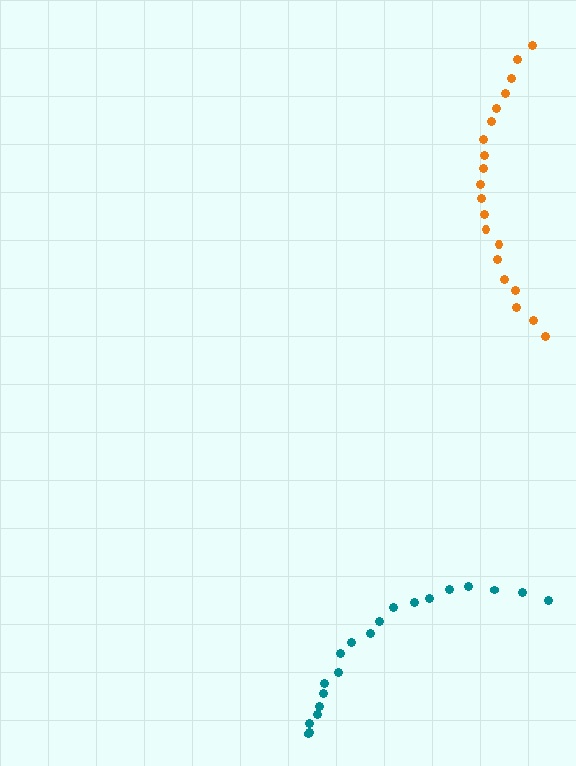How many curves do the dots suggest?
There are 2 distinct paths.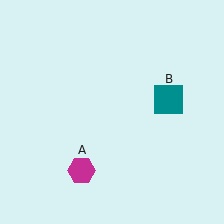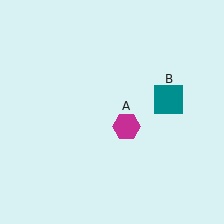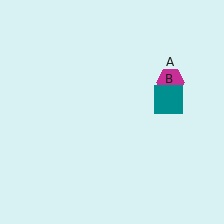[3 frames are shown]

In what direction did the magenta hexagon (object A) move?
The magenta hexagon (object A) moved up and to the right.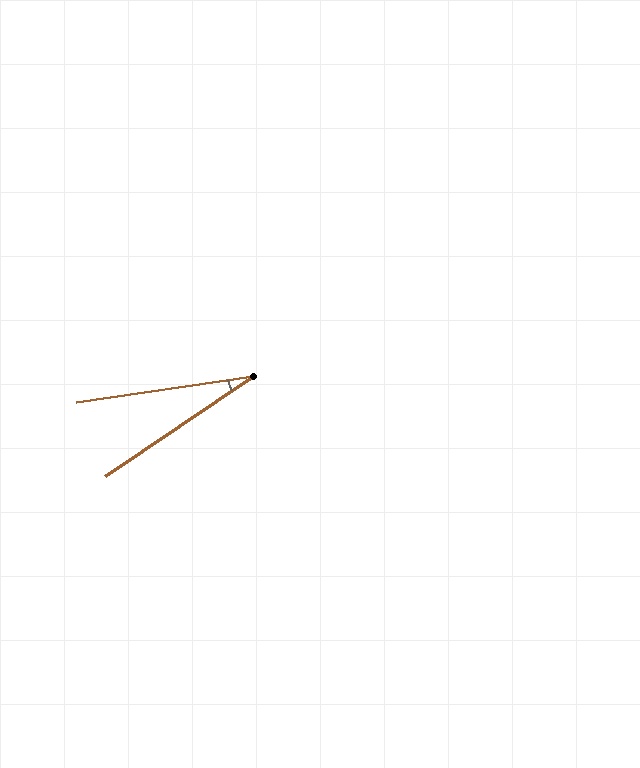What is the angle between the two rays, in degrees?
Approximately 26 degrees.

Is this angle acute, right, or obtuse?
It is acute.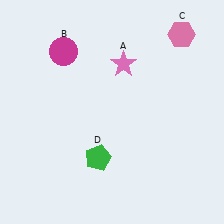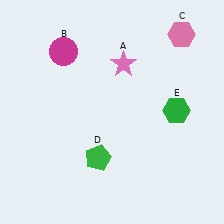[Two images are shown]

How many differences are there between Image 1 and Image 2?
There is 1 difference between the two images.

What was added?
A green hexagon (E) was added in Image 2.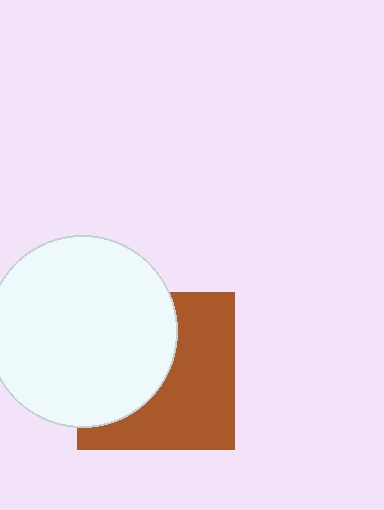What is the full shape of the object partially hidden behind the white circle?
The partially hidden object is a brown square.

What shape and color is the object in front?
The object in front is a white circle.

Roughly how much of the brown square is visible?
About half of it is visible (roughly 53%).